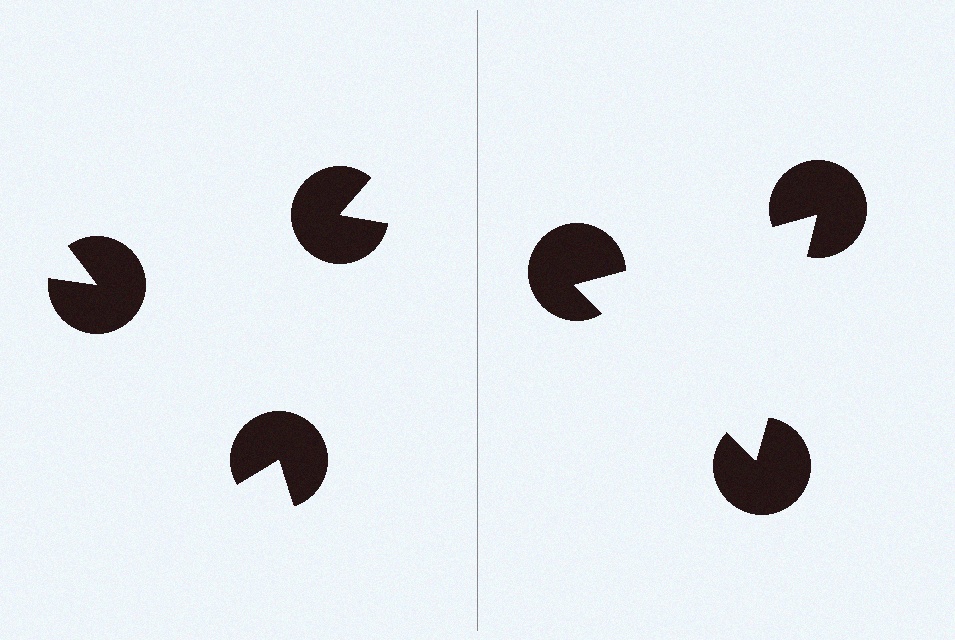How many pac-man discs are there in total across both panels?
6 — 3 on each side.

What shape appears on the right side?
An illusory triangle.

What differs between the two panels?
The pac-man discs are positioned identically on both sides; only the wedge orientations differ. On the right they align to a triangle; on the left they are misaligned.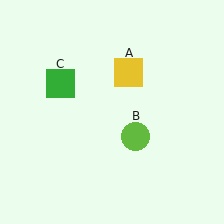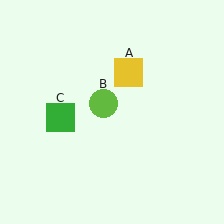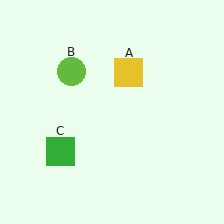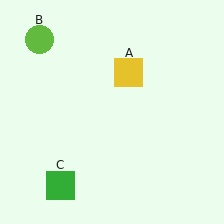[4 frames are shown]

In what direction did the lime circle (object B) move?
The lime circle (object B) moved up and to the left.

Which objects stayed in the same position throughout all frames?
Yellow square (object A) remained stationary.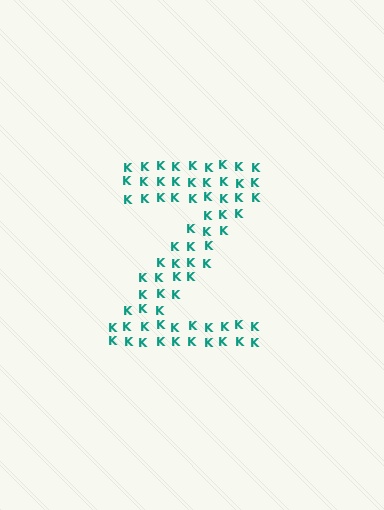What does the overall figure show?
The overall figure shows the letter Z.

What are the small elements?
The small elements are letter K's.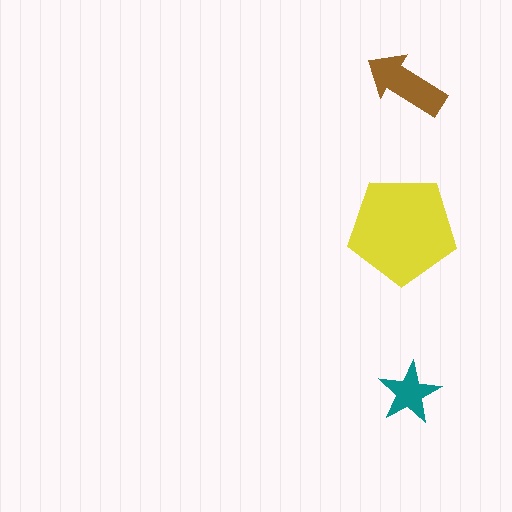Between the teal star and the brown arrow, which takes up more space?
The brown arrow.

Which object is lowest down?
The teal star is bottommost.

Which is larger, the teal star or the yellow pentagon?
The yellow pentagon.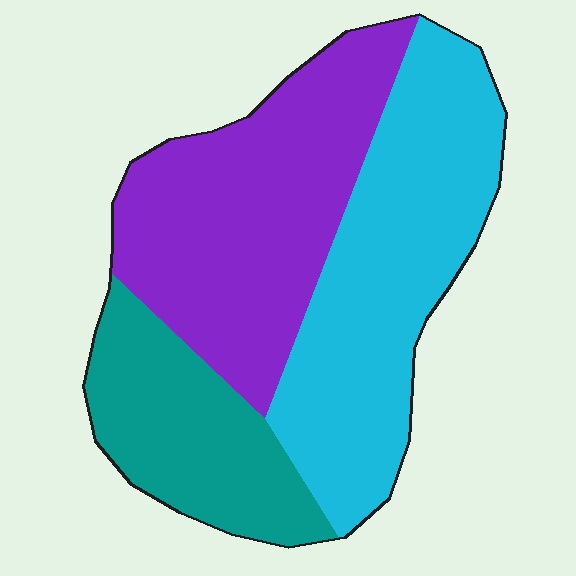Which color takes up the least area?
Teal, at roughly 20%.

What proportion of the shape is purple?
Purple covers about 40% of the shape.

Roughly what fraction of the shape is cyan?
Cyan takes up about two fifths (2/5) of the shape.